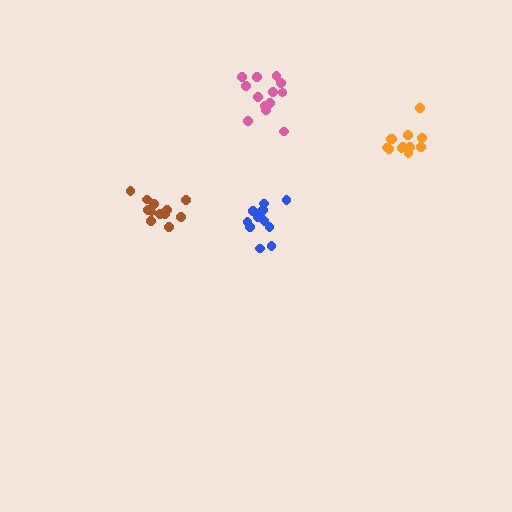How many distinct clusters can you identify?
There are 4 distinct clusters.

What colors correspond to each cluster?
The clusters are colored: brown, pink, blue, orange.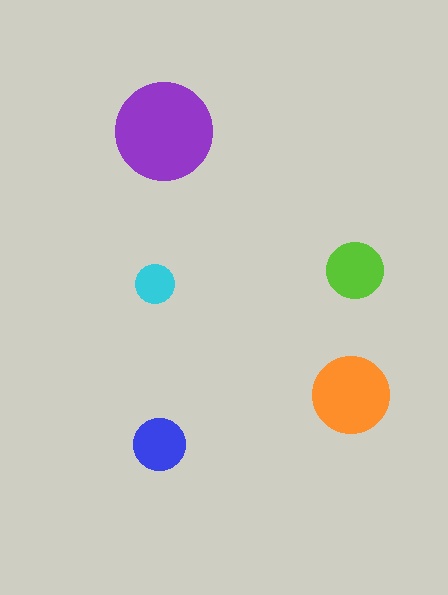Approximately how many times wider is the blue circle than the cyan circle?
About 1.5 times wider.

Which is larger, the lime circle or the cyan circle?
The lime one.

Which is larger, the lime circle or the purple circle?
The purple one.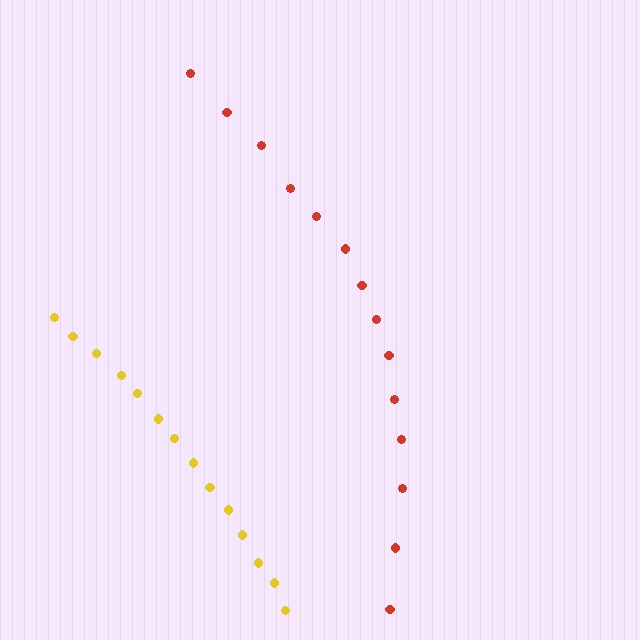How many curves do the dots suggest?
There are 2 distinct paths.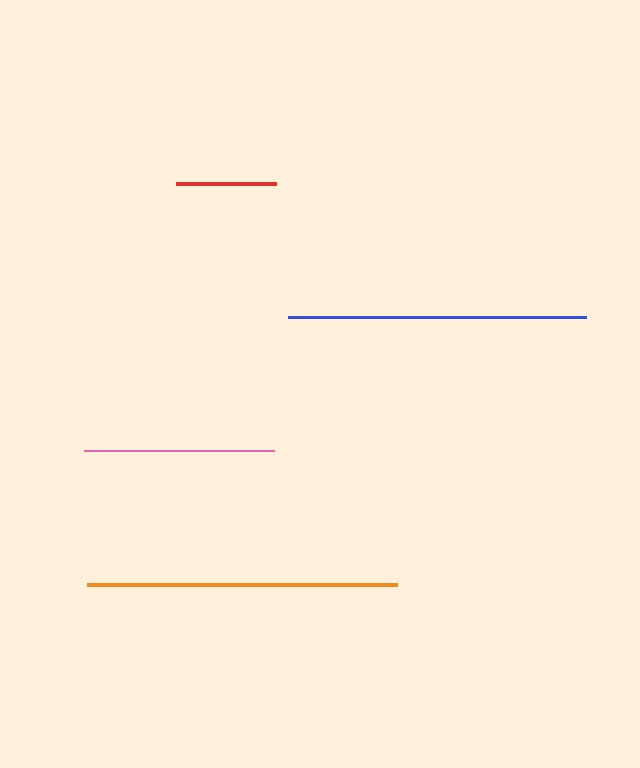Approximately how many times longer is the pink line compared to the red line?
The pink line is approximately 1.9 times the length of the red line.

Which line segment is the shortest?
The red line is the shortest at approximately 100 pixels.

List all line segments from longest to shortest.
From longest to shortest: orange, blue, pink, red.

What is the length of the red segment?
The red segment is approximately 100 pixels long.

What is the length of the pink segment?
The pink segment is approximately 190 pixels long.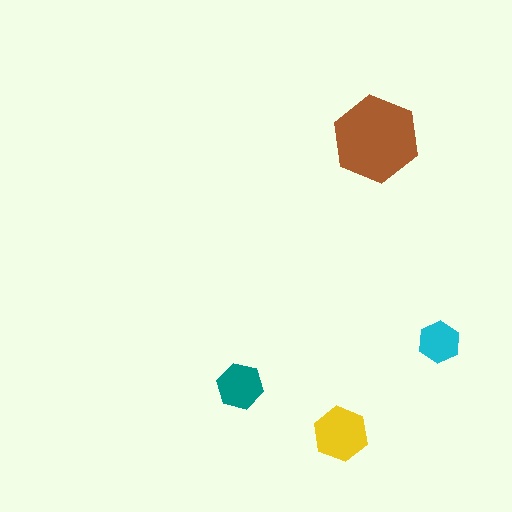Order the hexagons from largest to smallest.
the brown one, the yellow one, the teal one, the cyan one.